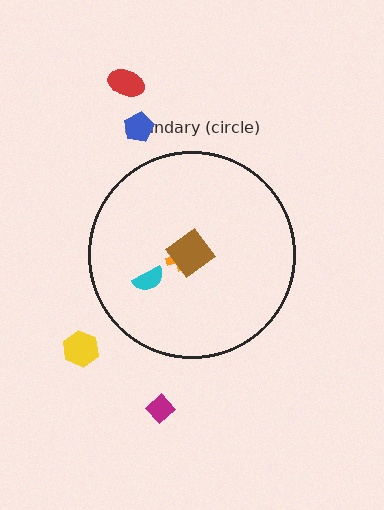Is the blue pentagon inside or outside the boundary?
Outside.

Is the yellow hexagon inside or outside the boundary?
Outside.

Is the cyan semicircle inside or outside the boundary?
Inside.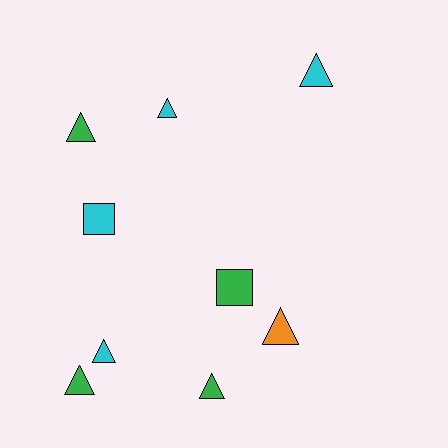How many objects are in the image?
There are 9 objects.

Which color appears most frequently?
Cyan, with 4 objects.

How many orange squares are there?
There are no orange squares.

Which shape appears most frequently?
Triangle, with 7 objects.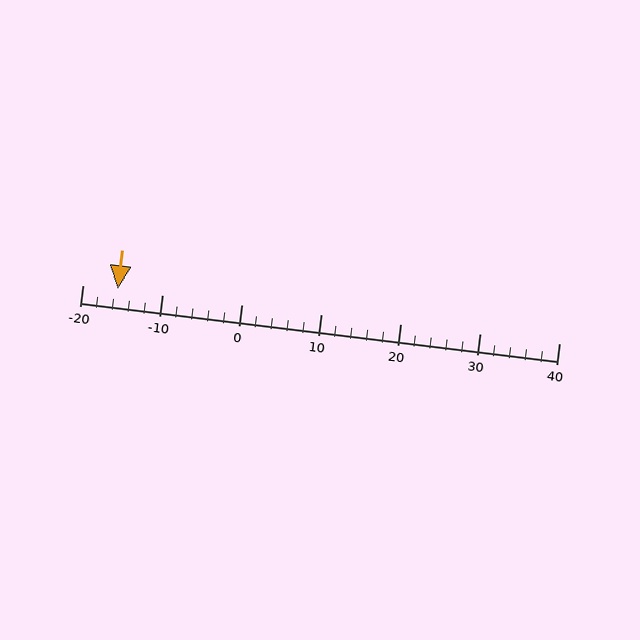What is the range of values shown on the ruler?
The ruler shows values from -20 to 40.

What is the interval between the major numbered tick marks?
The major tick marks are spaced 10 units apart.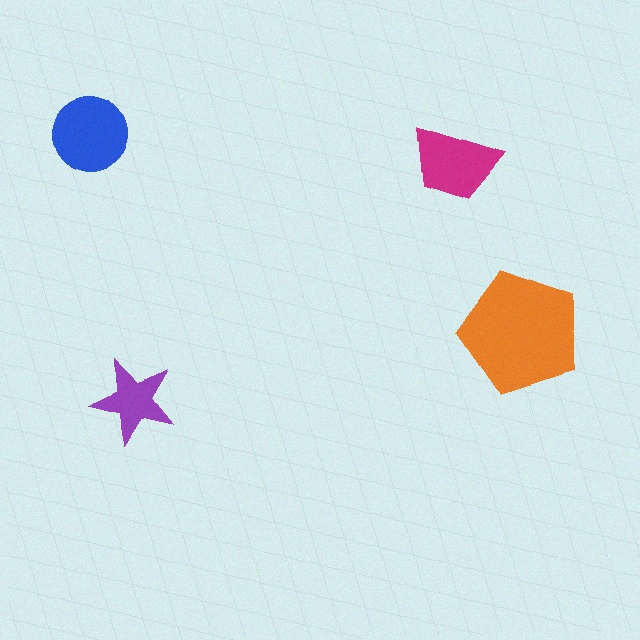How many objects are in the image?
There are 4 objects in the image.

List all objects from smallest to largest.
The purple star, the magenta trapezoid, the blue circle, the orange pentagon.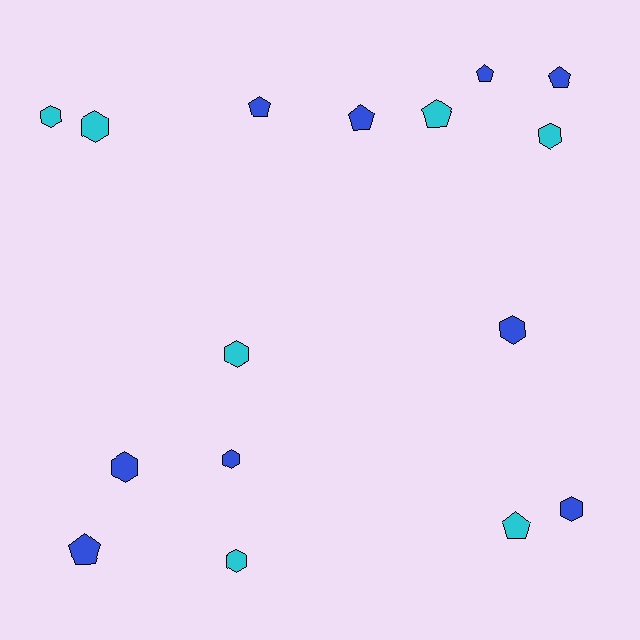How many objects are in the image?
There are 16 objects.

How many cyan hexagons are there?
There are 5 cyan hexagons.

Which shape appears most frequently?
Hexagon, with 9 objects.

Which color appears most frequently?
Blue, with 9 objects.